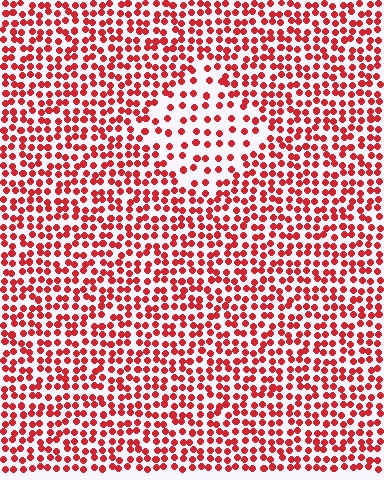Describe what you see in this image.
The image contains small red elements arranged at two different densities. A diamond-shaped region is visible where the elements are less densely packed than the surrounding area.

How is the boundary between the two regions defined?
The boundary is defined by a change in element density (approximately 2.0x ratio). All elements are the same color, size, and shape.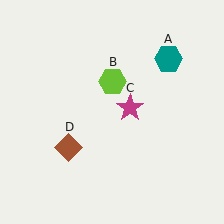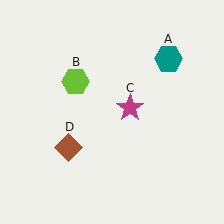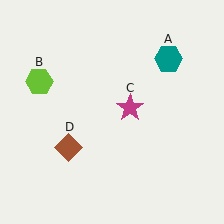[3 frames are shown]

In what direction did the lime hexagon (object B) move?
The lime hexagon (object B) moved left.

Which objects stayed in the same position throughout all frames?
Teal hexagon (object A) and magenta star (object C) and brown diamond (object D) remained stationary.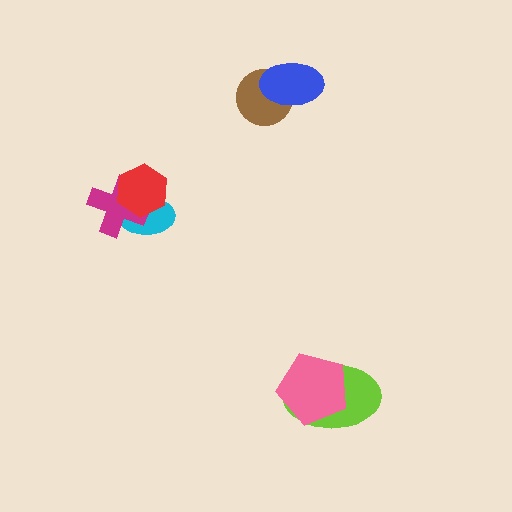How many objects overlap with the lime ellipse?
1 object overlaps with the lime ellipse.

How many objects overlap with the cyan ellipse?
2 objects overlap with the cyan ellipse.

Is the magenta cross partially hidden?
Yes, it is partially covered by another shape.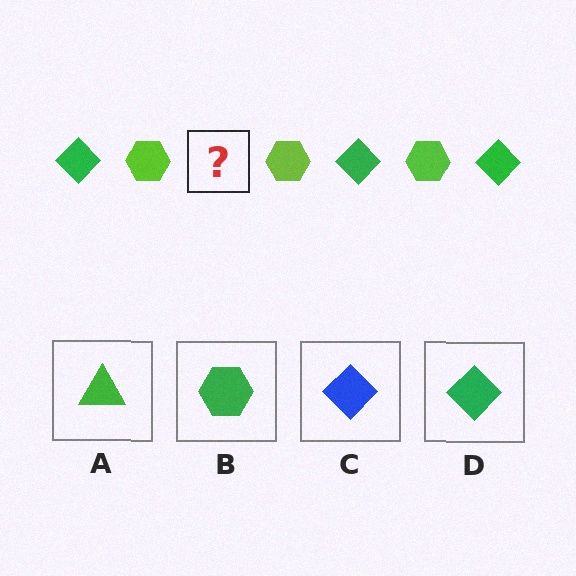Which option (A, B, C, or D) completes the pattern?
D.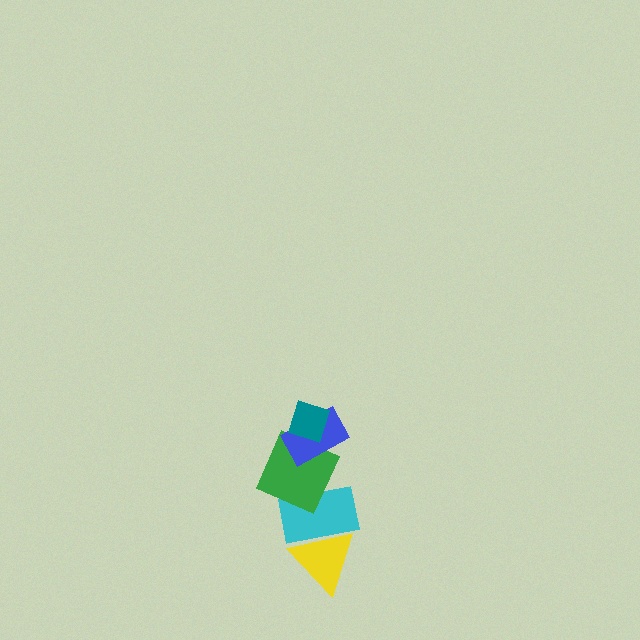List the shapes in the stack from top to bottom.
From top to bottom: the teal diamond, the blue rectangle, the green square, the cyan rectangle, the yellow triangle.